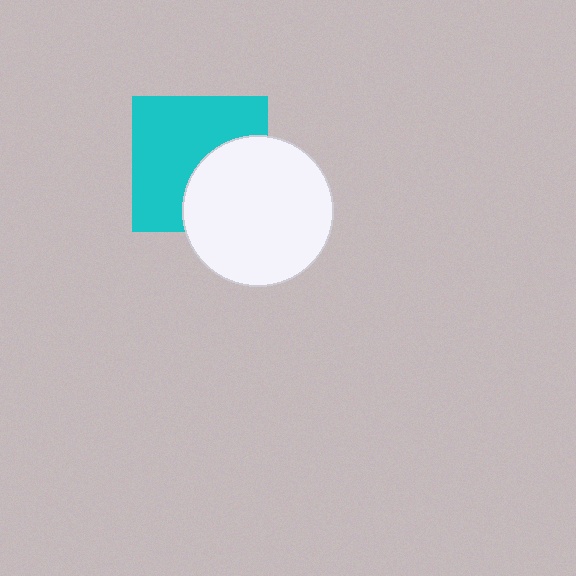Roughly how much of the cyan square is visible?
About half of it is visible (roughly 62%).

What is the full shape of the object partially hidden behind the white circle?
The partially hidden object is a cyan square.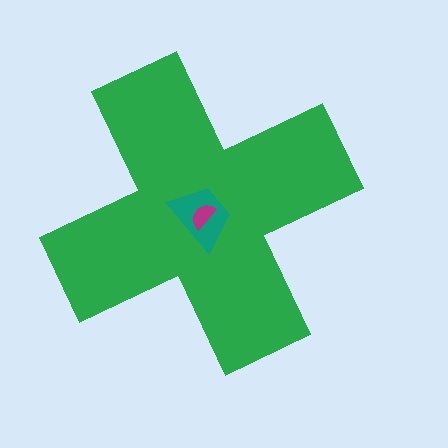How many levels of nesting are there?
3.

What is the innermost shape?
The magenta semicircle.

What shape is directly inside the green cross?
The teal trapezoid.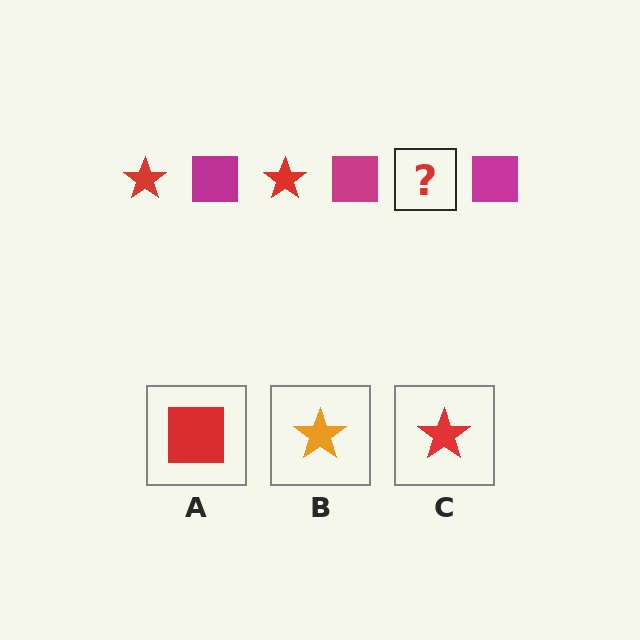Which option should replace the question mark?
Option C.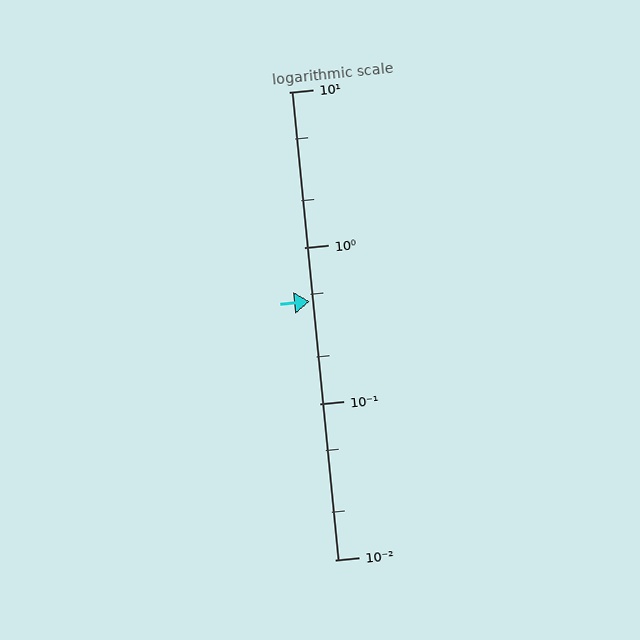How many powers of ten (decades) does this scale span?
The scale spans 3 decades, from 0.01 to 10.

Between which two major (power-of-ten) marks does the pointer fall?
The pointer is between 0.1 and 1.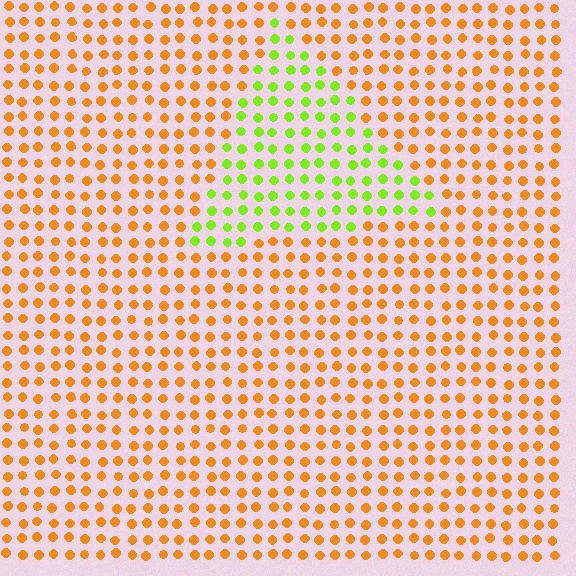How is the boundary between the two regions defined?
The boundary is defined purely by a slight shift in hue (about 62 degrees). Spacing, size, and orientation are identical on both sides.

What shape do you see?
I see a triangle.